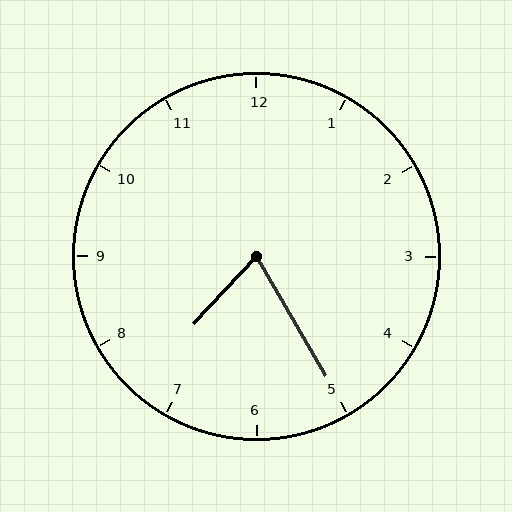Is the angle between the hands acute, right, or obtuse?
It is acute.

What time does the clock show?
7:25.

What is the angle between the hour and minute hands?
Approximately 72 degrees.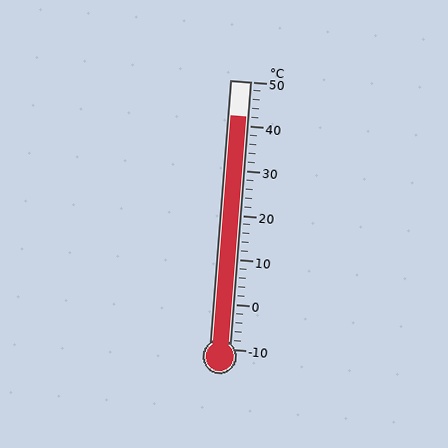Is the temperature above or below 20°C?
The temperature is above 20°C.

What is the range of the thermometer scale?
The thermometer scale ranges from -10°C to 50°C.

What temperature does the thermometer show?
The thermometer shows approximately 42°C.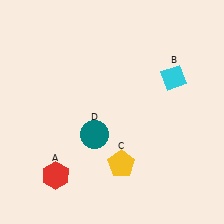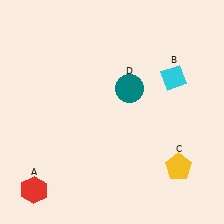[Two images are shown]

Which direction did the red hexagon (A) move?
The red hexagon (A) moved left.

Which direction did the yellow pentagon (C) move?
The yellow pentagon (C) moved right.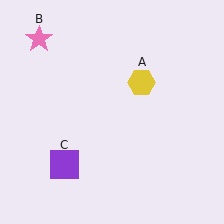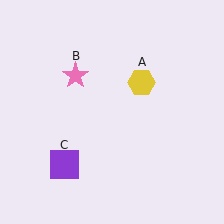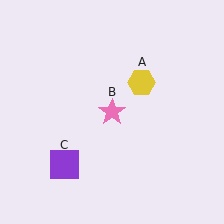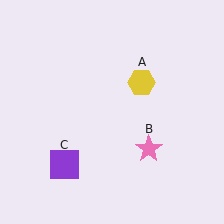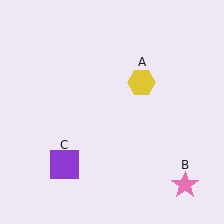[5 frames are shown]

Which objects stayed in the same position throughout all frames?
Yellow hexagon (object A) and purple square (object C) remained stationary.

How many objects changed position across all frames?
1 object changed position: pink star (object B).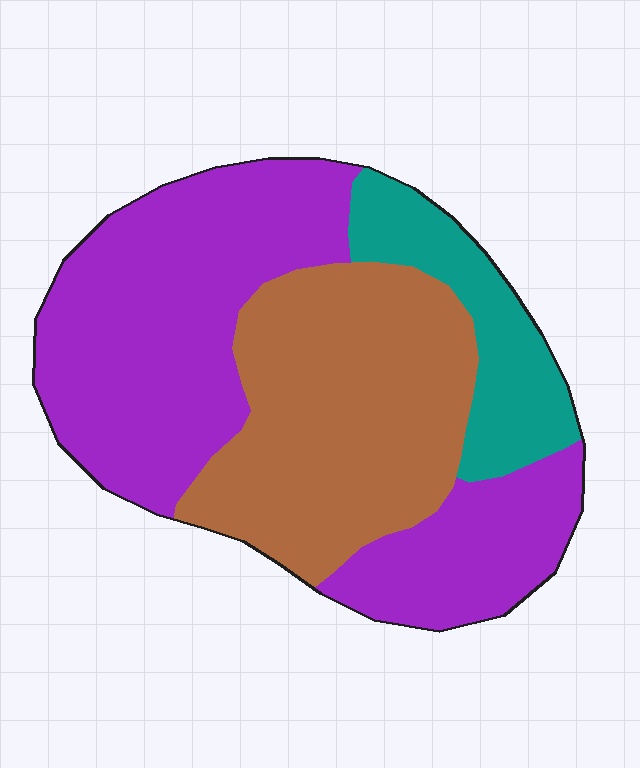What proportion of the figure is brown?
Brown takes up about one third (1/3) of the figure.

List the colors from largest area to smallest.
From largest to smallest: purple, brown, teal.